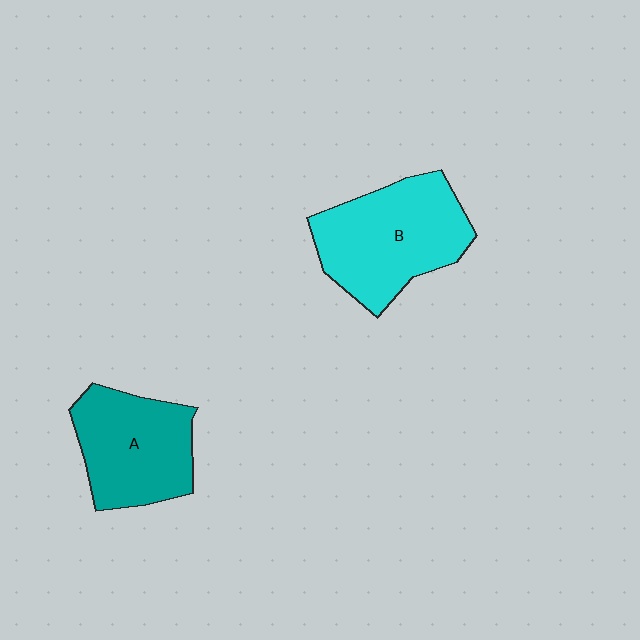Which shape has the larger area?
Shape B (cyan).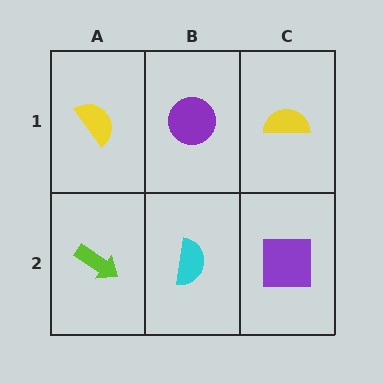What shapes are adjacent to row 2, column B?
A purple circle (row 1, column B), a lime arrow (row 2, column A), a purple square (row 2, column C).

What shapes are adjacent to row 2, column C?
A yellow semicircle (row 1, column C), a cyan semicircle (row 2, column B).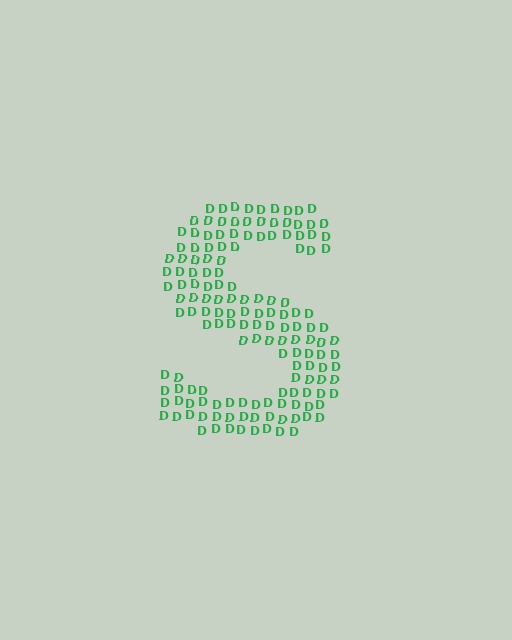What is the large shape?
The large shape is the letter S.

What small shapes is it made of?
It is made of small letter D's.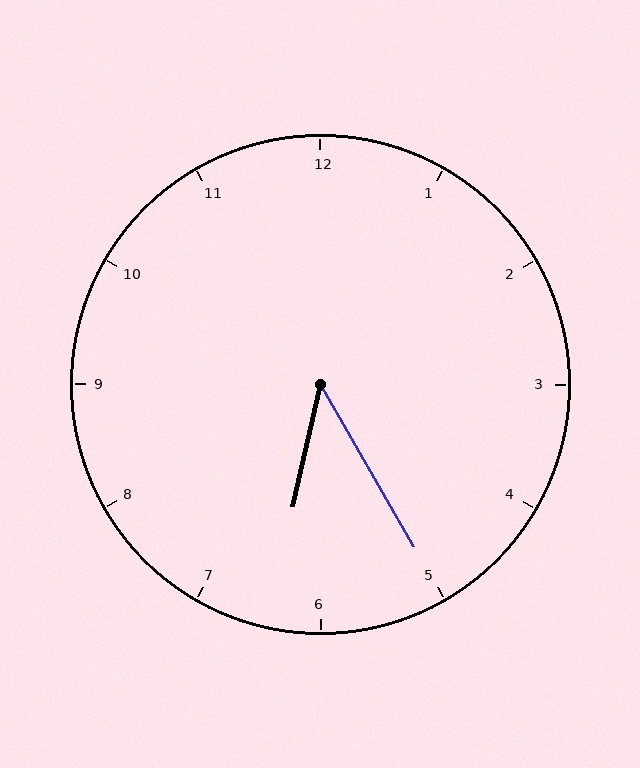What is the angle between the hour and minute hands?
Approximately 42 degrees.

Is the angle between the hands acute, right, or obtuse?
It is acute.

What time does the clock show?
6:25.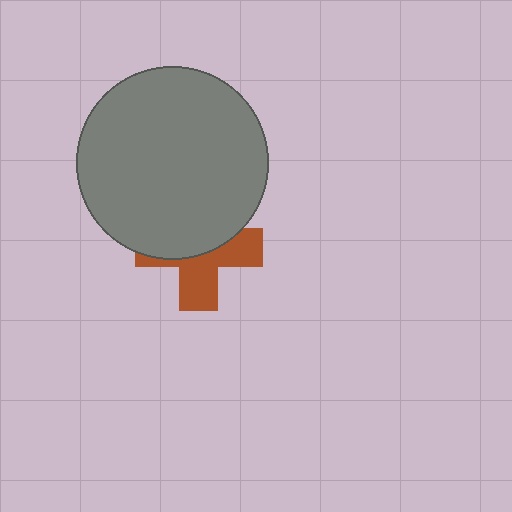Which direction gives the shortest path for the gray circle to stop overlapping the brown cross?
Moving up gives the shortest separation.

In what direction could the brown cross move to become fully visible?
The brown cross could move down. That would shift it out from behind the gray circle entirely.